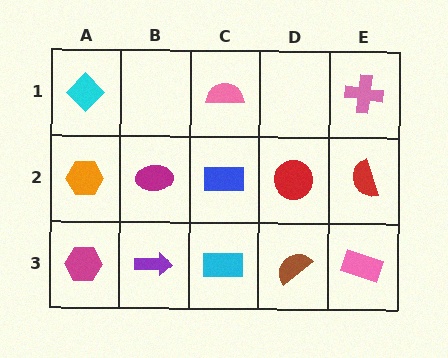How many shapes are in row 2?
5 shapes.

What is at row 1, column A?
A cyan diamond.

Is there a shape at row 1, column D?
No, that cell is empty.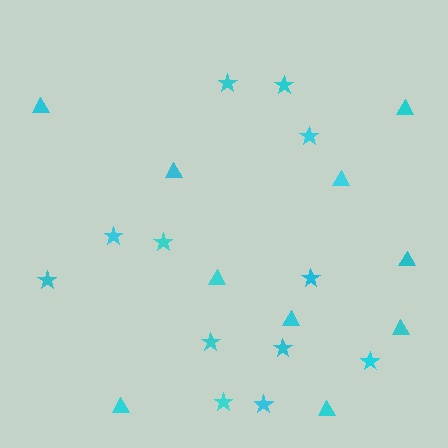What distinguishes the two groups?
There are 2 groups: one group of stars (12) and one group of triangles (10).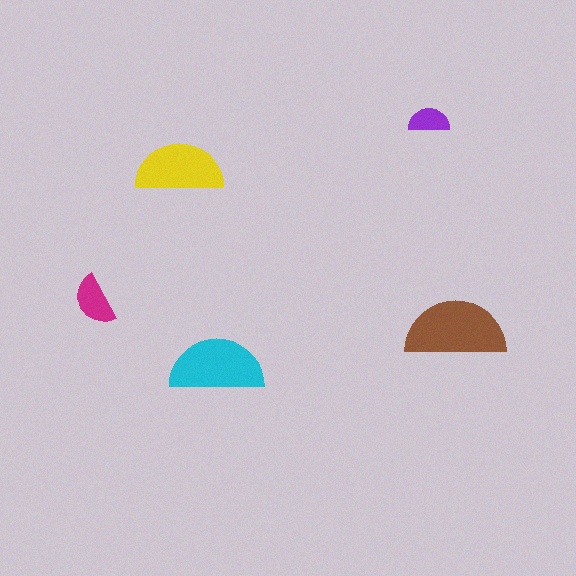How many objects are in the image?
There are 5 objects in the image.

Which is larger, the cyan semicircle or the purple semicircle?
The cyan one.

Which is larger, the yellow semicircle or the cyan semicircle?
The cyan one.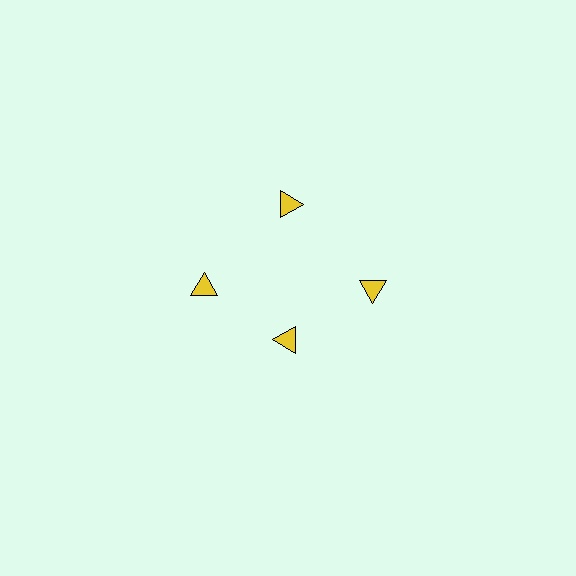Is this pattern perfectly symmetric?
No. The 4 yellow triangles are arranged in a ring, but one element near the 6 o'clock position is pulled inward toward the center, breaking the 4-fold rotational symmetry.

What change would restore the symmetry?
The symmetry would be restored by moving it outward, back onto the ring so that all 4 triangles sit at equal angles and equal distance from the center.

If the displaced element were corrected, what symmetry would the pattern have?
It would have 4-fold rotational symmetry — the pattern would map onto itself every 90 degrees.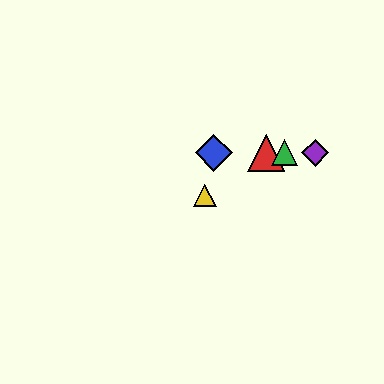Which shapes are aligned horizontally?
The red triangle, the blue diamond, the green triangle, the purple diamond are aligned horizontally.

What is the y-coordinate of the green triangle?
The green triangle is at y≈153.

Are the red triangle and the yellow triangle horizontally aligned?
No, the red triangle is at y≈153 and the yellow triangle is at y≈196.